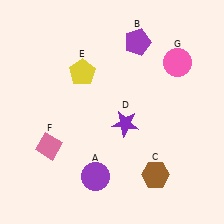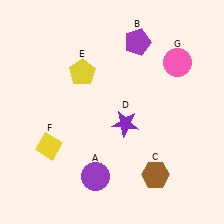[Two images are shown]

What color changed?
The diamond (F) changed from pink in Image 1 to yellow in Image 2.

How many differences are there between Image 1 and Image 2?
There is 1 difference between the two images.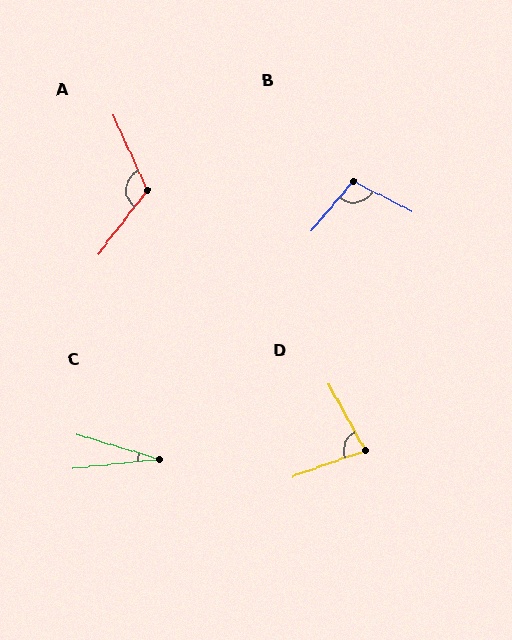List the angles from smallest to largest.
C (22°), D (81°), B (103°), A (119°).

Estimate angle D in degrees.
Approximately 81 degrees.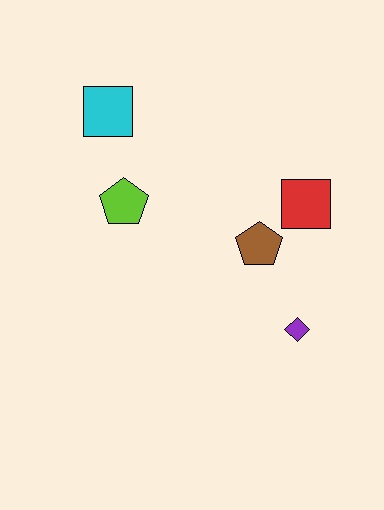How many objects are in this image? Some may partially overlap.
There are 5 objects.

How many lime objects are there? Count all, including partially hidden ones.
There is 1 lime object.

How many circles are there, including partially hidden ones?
There are no circles.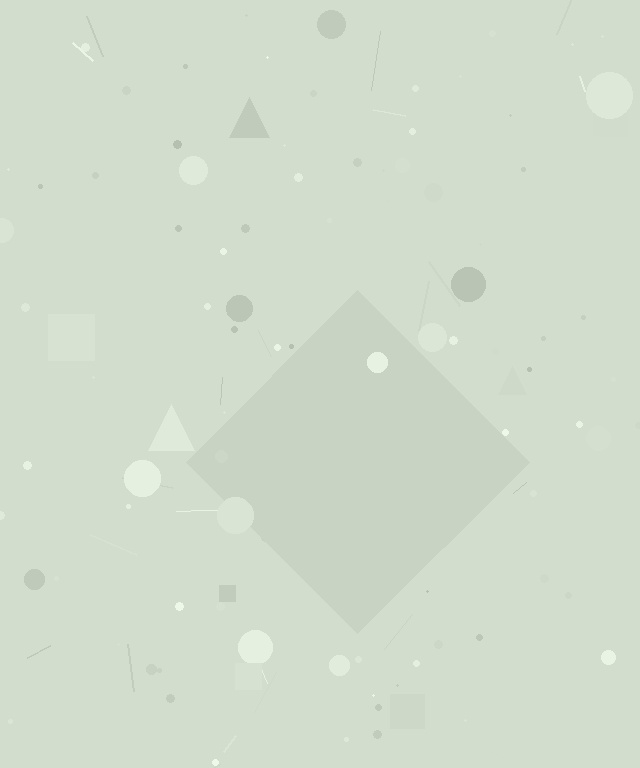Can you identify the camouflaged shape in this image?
The camouflaged shape is a diamond.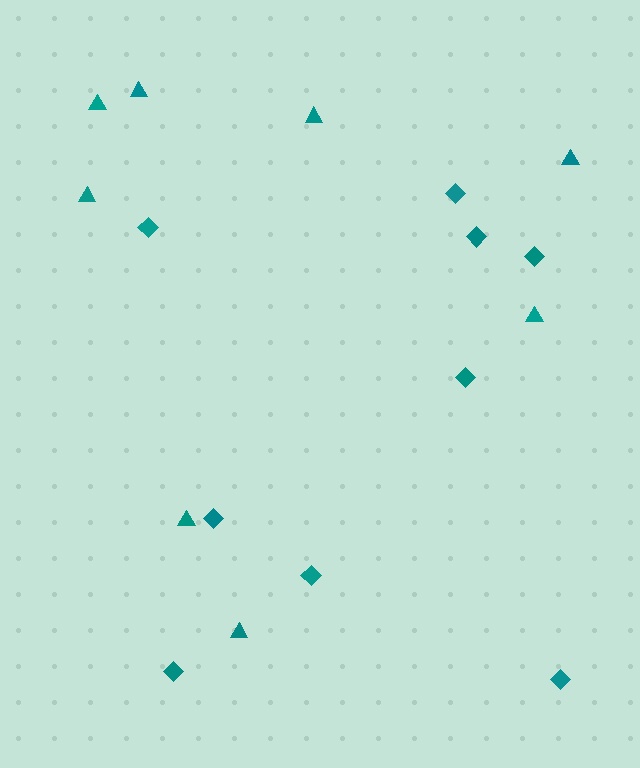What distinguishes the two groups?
There are 2 groups: one group of diamonds (9) and one group of triangles (8).